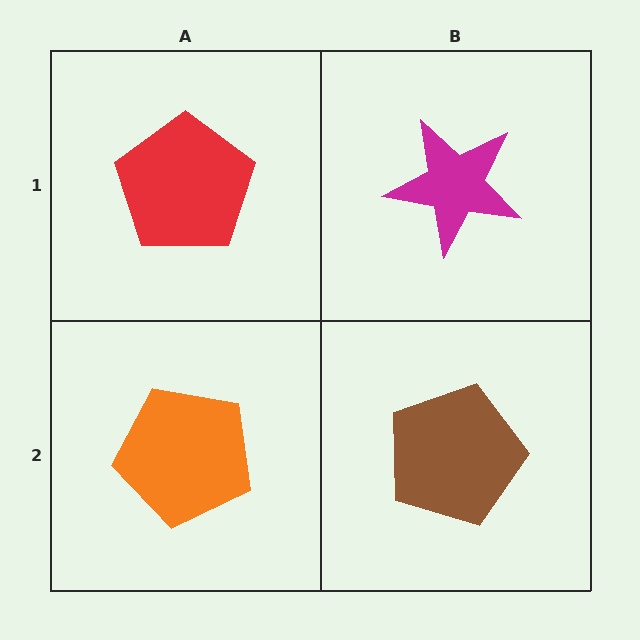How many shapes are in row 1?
2 shapes.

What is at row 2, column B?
A brown pentagon.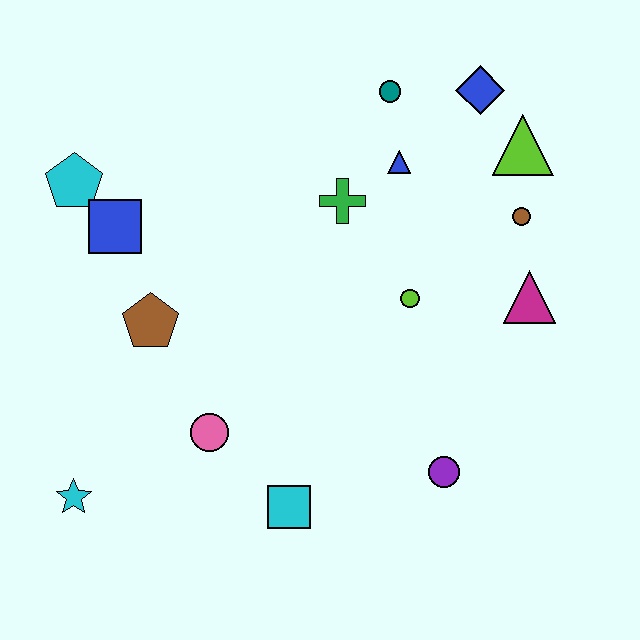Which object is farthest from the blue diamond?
The cyan star is farthest from the blue diamond.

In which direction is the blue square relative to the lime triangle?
The blue square is to the left of the lime triangle.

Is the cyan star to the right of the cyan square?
No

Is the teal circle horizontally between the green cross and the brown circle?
Yes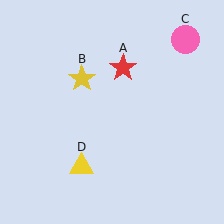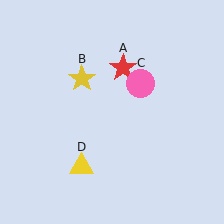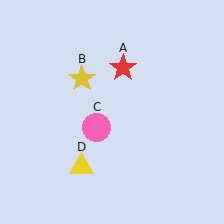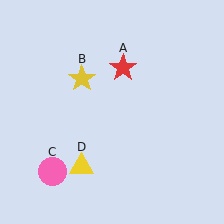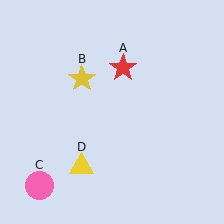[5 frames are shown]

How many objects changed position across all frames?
1 object changed position: pink circle (object C).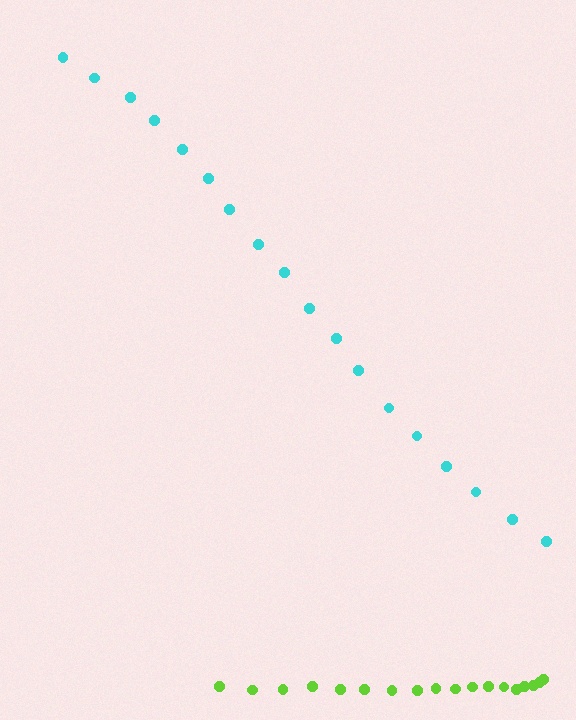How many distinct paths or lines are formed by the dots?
There are 2 distinct paths.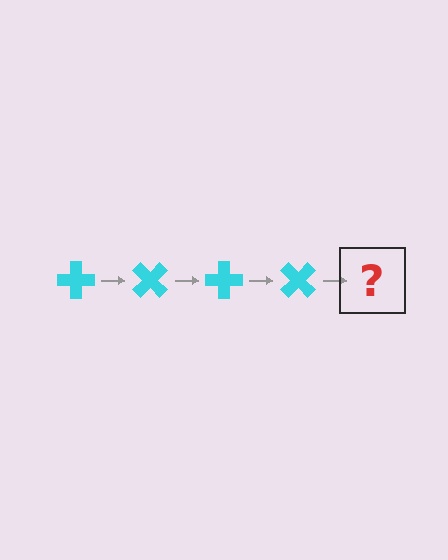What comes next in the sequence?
The next element should be a cyan cross rotated 180 degrees.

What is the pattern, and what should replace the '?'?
The pattern is that the cross rotates 45 degrees each step. The '?' should be a cyan cross rotated 180 degrees.